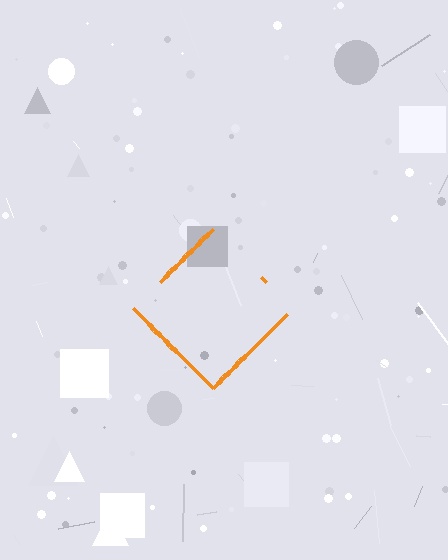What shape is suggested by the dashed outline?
The dashed outline suggests a diamond.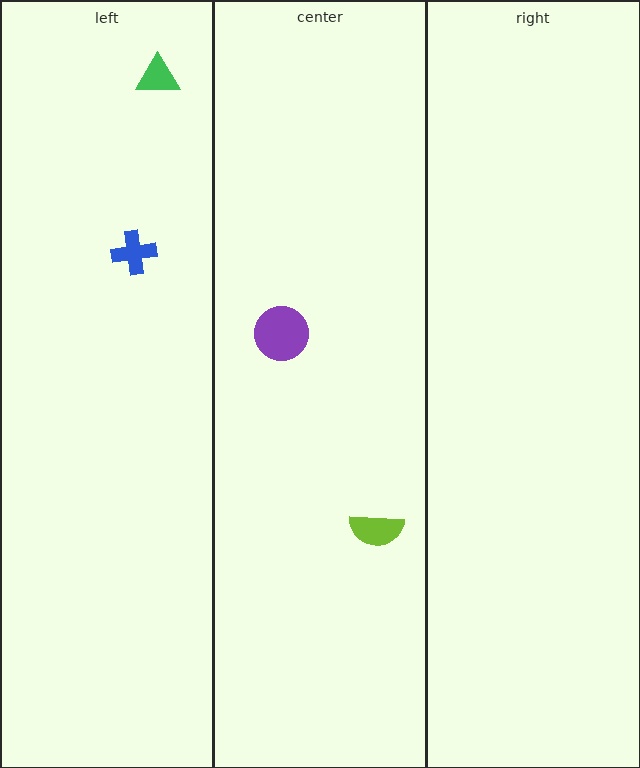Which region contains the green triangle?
The left region.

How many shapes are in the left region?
2.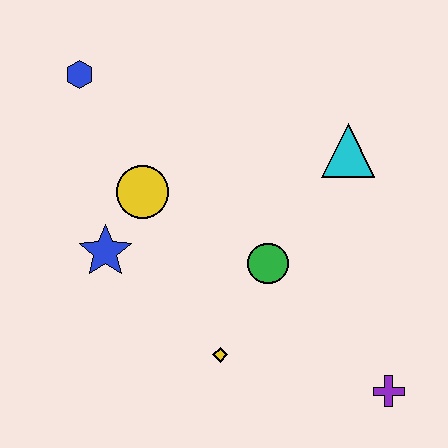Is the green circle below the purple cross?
No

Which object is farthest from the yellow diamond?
The blue hexagon is farthest from the yellow diamond.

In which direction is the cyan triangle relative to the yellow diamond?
The cyan triangle is above the yellow diamond.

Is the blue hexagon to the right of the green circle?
No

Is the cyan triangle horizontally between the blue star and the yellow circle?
No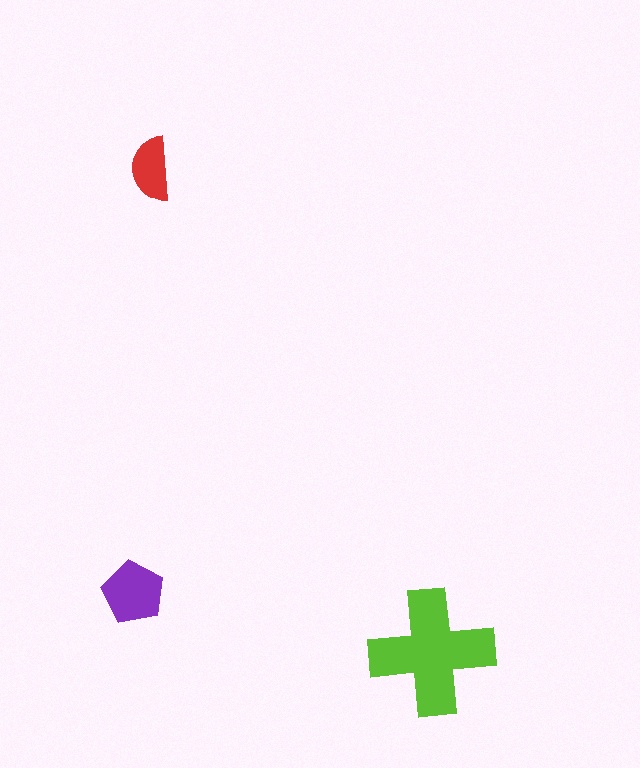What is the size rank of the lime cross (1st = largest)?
1st.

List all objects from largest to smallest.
The lime cross, the purple pentagon, the red semicircle.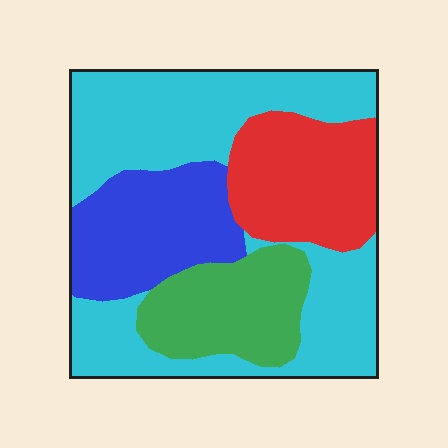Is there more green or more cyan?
Cyan.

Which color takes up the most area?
Cyan, at roughly 45%.